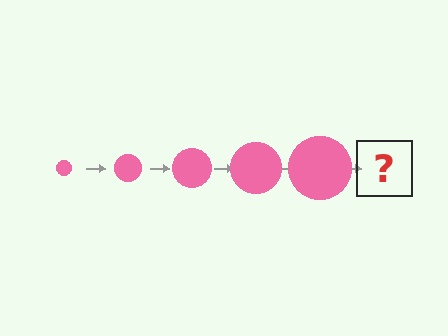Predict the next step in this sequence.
The next step is a pink circle, larger than the previous one.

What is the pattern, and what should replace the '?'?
The pattern is that the circle gets progressively larger each step. The '?' should be a pink circle, larger than the previous one.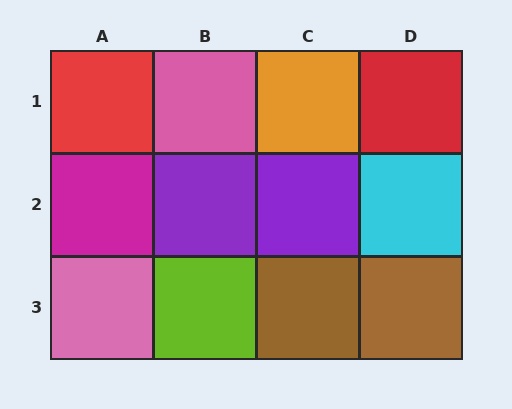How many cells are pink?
2 cells are pink.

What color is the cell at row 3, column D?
Brown.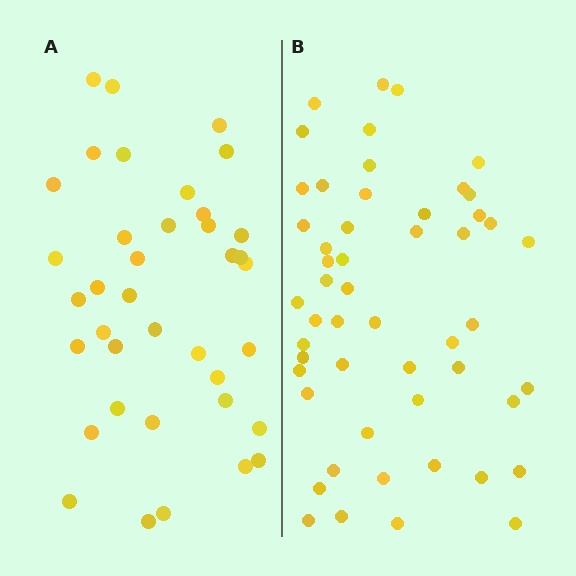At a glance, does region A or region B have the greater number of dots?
Region B (the right region) has more dots.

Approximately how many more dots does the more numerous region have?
Region B has approximately 15 more dots than region A.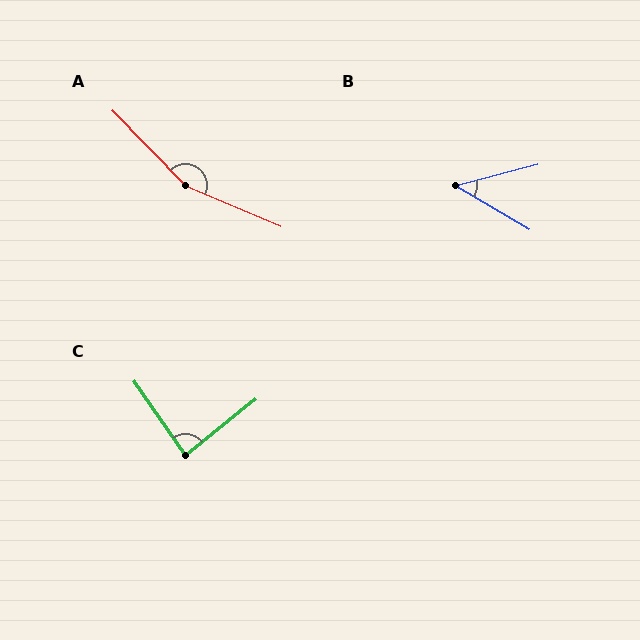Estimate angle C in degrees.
Approximately 86 degrees.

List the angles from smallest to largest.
B (45°), C (86°), A (157°).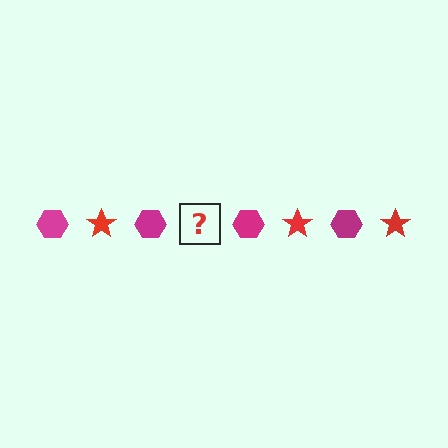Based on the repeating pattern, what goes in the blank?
The blank should be a red star.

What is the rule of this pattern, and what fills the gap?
The rule is that the pattern alternates between magenta hexagon and red star. The gap should be filled with a red star.